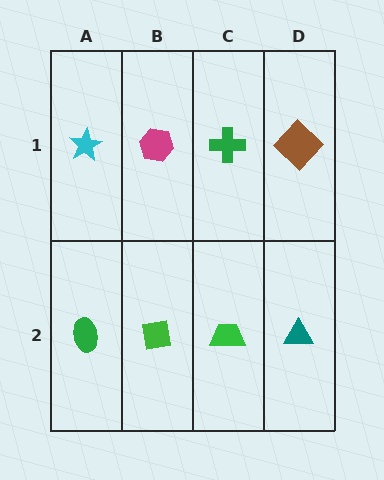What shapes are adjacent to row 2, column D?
A brown diamond (row 1, column D), a green trapezoid (row 2, column C).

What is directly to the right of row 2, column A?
A green square.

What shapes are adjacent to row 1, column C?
A green trapezoid (row 2, column C), a magenta hexagon (row 1, column B), a brown diamond (row 1, column D).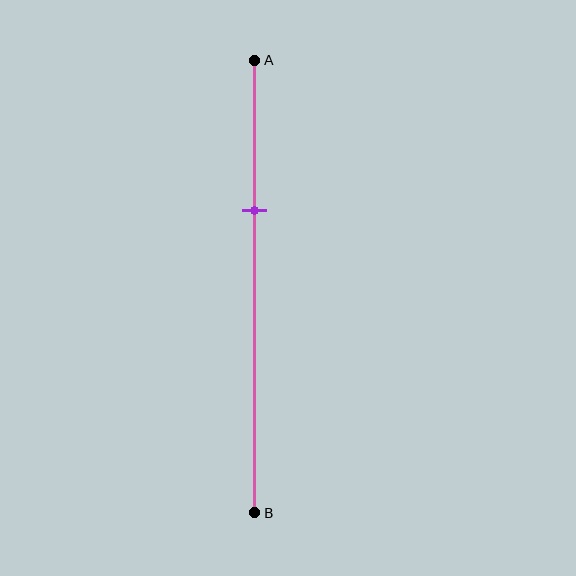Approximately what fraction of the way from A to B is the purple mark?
The purple mark is approximately 35% of the way from A to B.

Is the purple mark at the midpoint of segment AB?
No, the mark is at about 35% from A, not at the 50% midpoint.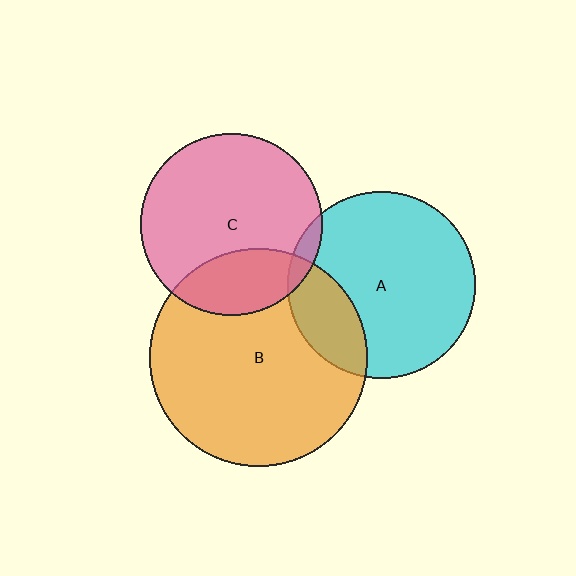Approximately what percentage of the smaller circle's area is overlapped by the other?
Approximately 25%.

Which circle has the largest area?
Circle B (orange).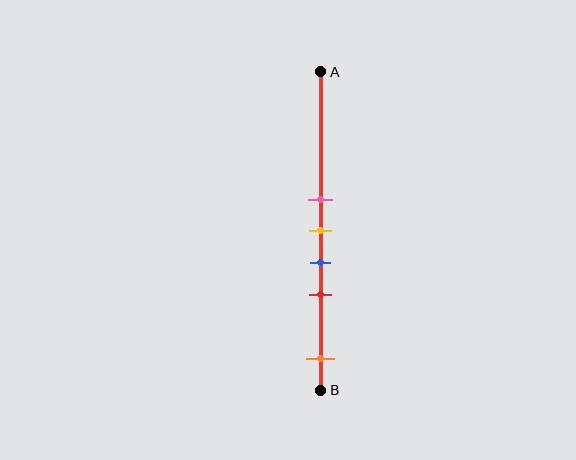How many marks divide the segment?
There are 5 marks dividing the segment.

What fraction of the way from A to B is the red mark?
The red mark is approximately 70% (0.7) of the way from A to B.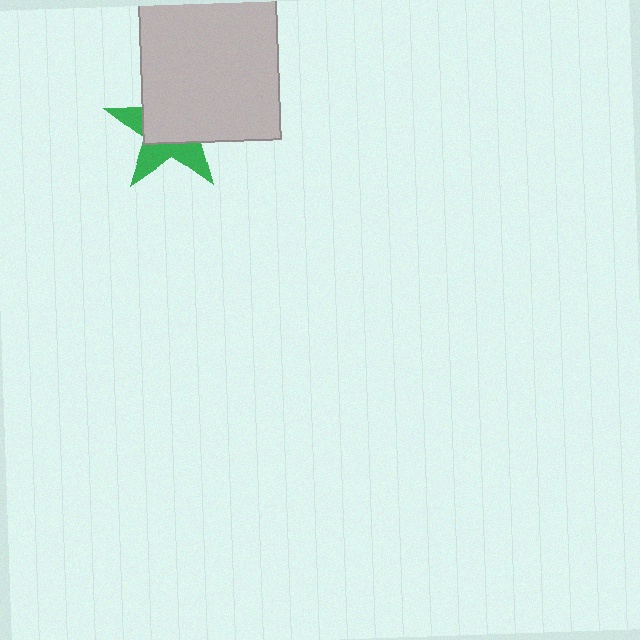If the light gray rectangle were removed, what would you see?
You would see the complete green star.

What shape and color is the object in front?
The object in front is a light gray rectangle.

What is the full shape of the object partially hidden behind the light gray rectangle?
The partially hidden object is a green star.